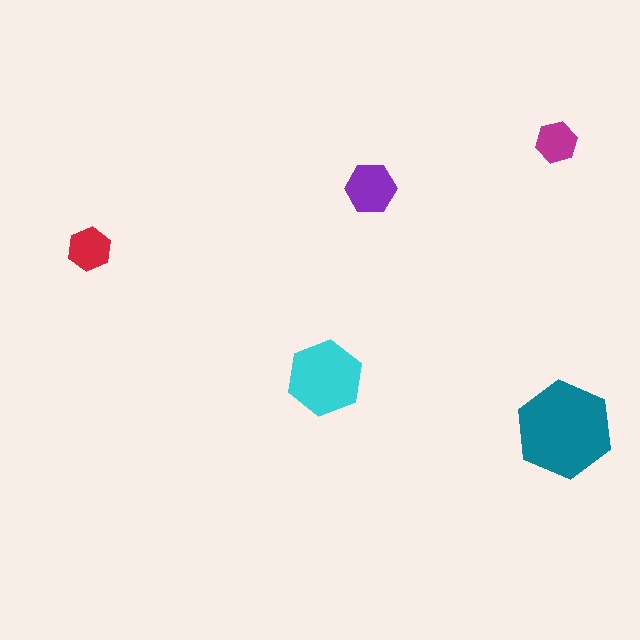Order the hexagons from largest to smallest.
the teal one, the cyan one, the purple one, the red one, the magenta one.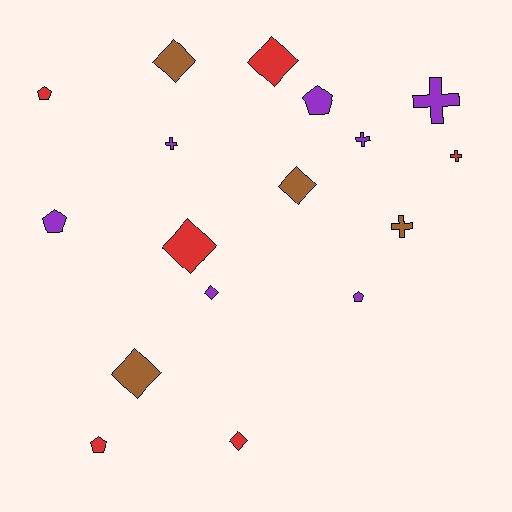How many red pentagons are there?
There are 2 red pentagons.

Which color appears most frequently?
Purple, with 7 objects.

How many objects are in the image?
There are 17 objects.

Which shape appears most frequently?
Diamond, with 7 objects.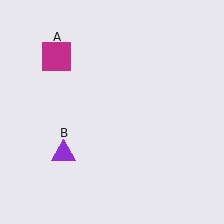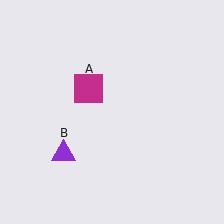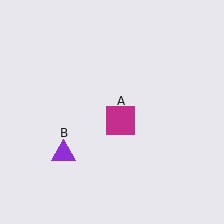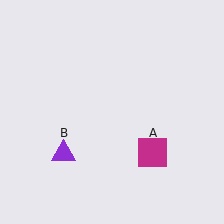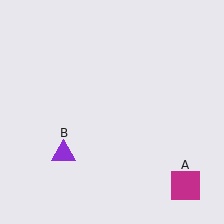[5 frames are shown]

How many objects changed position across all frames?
1 object changed position: magenta square (object A).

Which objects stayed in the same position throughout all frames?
Purple triangle (object B) remained stationary.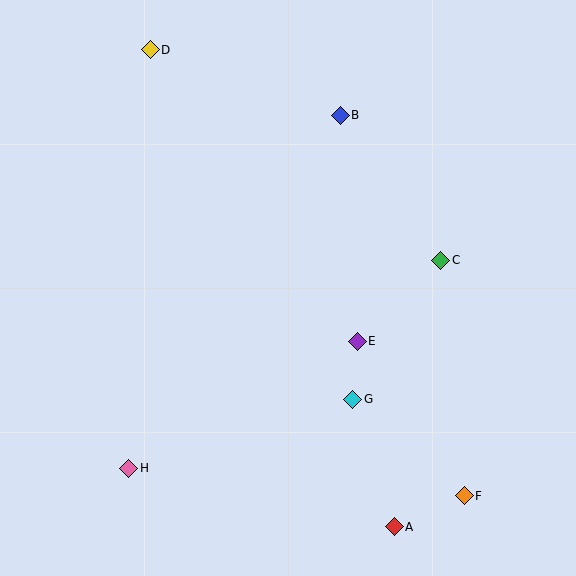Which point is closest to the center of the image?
Point E at (357, 341) is closest to the center.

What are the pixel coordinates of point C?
Point C is at (441, 260).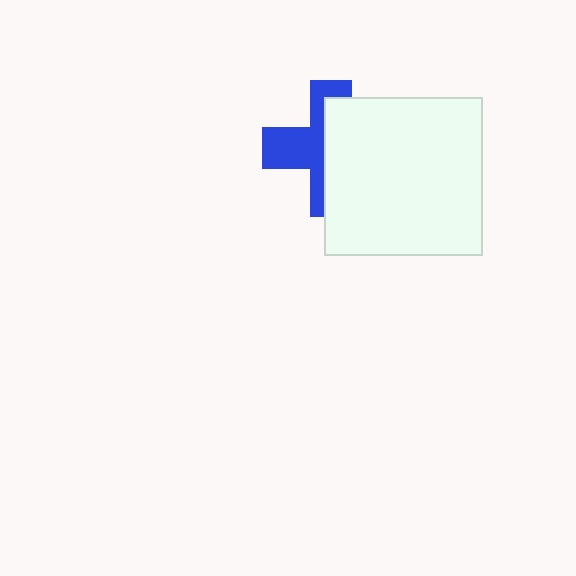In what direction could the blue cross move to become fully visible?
The blue cross could move left. That would shift it out from behind the white square entirely.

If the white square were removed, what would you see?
You would see the complete blue cross.